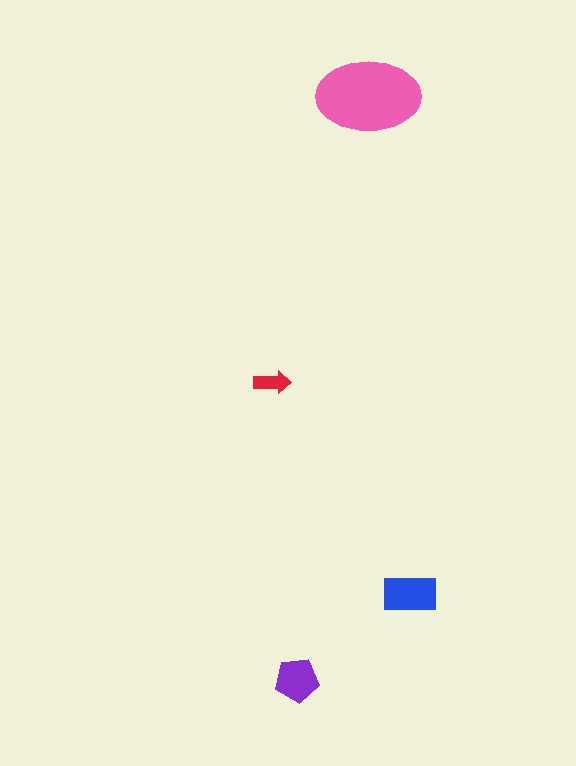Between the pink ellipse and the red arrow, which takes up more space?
The pink ellipse.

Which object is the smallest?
The red arrow.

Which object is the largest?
The pink ellipse.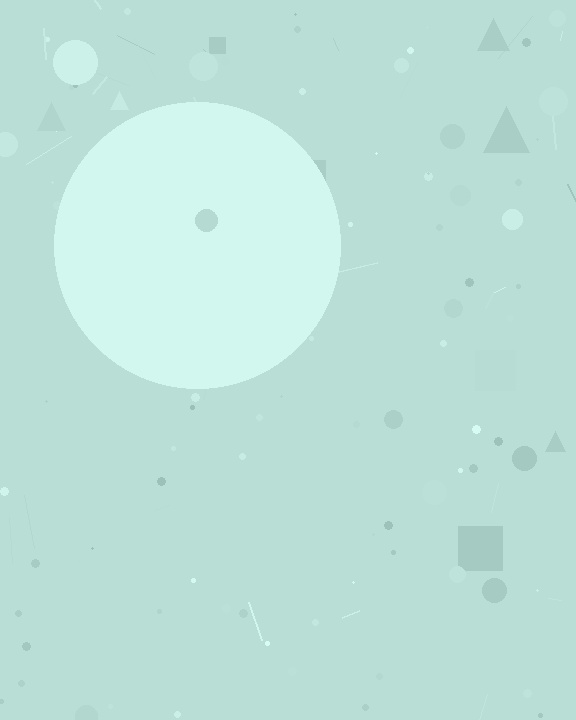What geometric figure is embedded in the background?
A circle is embedded in the background.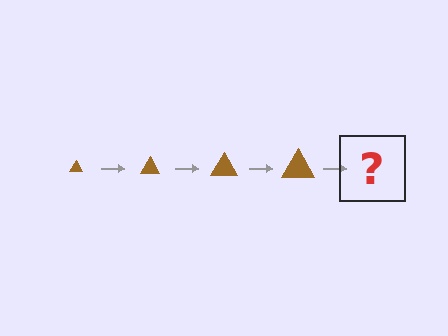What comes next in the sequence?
The next element should be a brown triangle, larger than the previous one.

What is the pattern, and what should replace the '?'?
The pattern is that the triangle gets progressively larger each step. The '?' should be a brown triangle, larger than the previous one.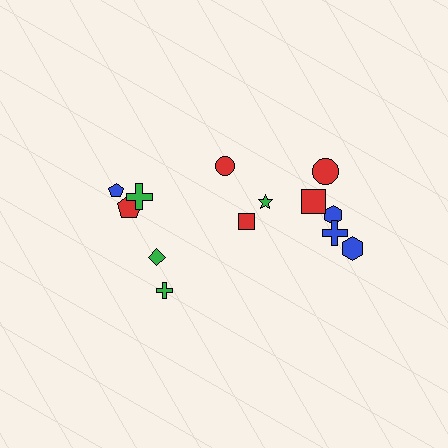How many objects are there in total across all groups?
There are 13 objects.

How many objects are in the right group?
There are 8 objects.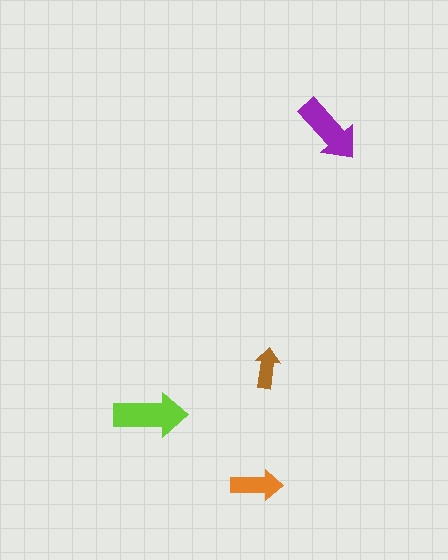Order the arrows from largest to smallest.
the lime one, the purple one, the orange one, the brown one.